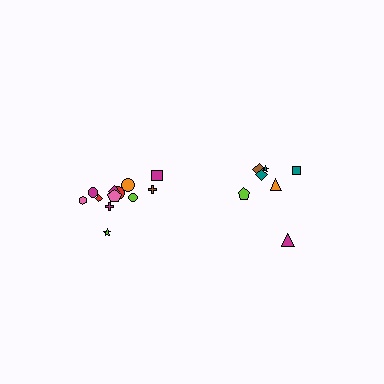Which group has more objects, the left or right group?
The left group.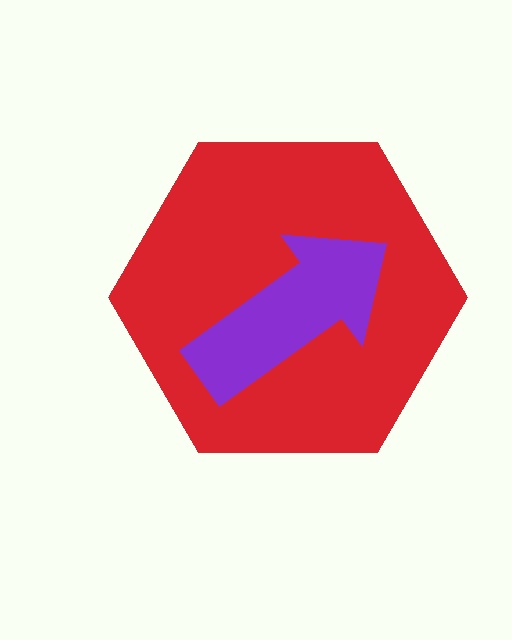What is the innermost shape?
The purple arrow.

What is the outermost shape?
The red hexagon.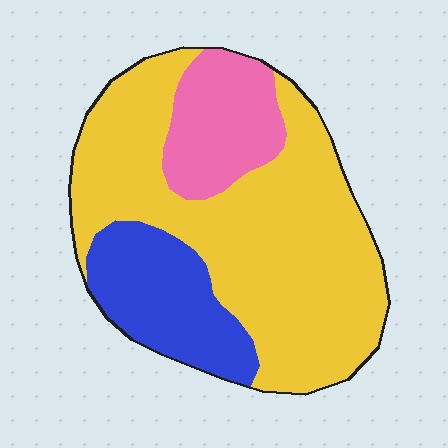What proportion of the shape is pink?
Pink takes up less than a sixth of the shape.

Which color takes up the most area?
Yellow, at roughly 65%.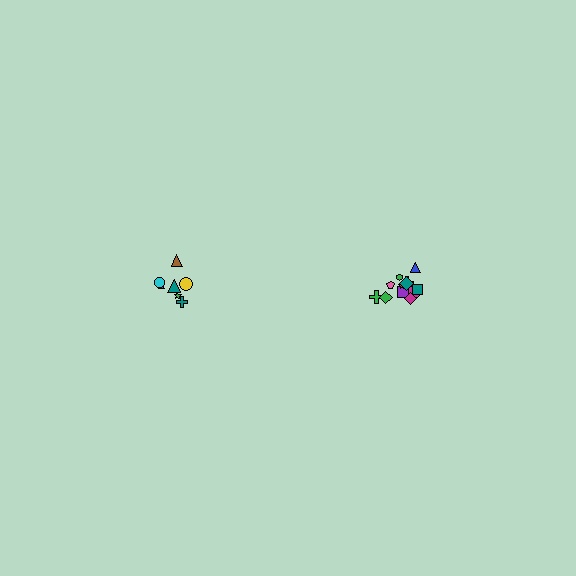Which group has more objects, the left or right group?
The right group.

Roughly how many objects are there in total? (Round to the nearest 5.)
Roughly 20 objects in total.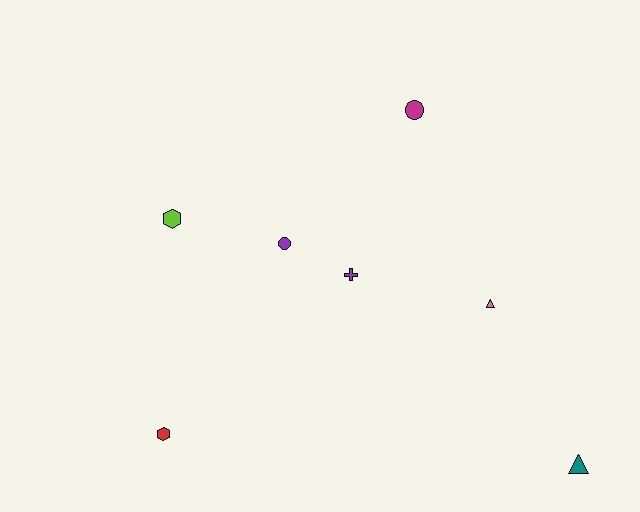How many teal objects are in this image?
There is 1 teal object.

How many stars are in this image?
There are no stars.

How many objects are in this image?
There are 7 objects.